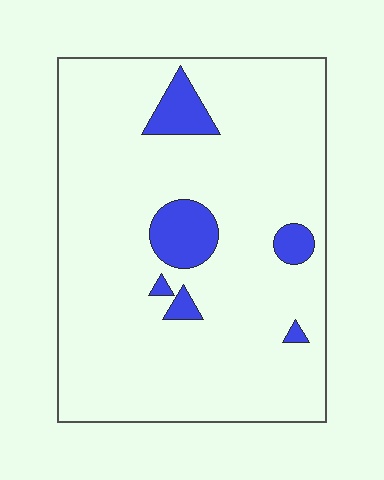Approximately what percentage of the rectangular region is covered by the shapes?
Approximately 10%.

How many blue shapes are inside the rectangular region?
6.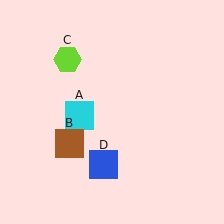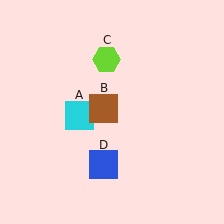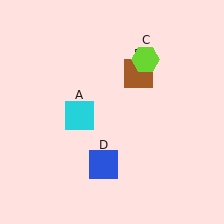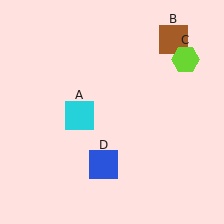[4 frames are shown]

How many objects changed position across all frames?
2 objects changed position: brown square (object B), lime hexagon (object C).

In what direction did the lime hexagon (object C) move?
The lime hexagon (object C) moved right.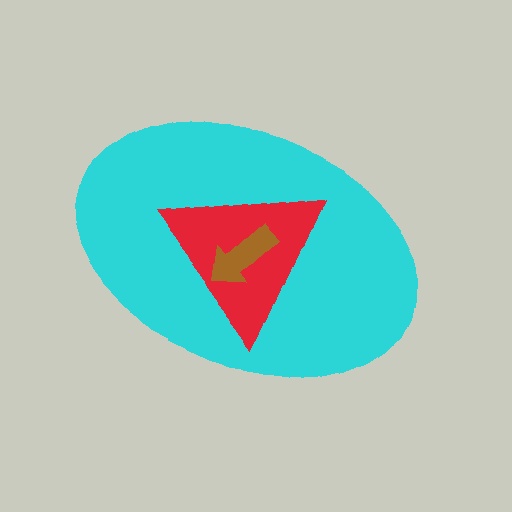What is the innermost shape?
The brown arrow.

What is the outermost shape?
The cyan ellipse.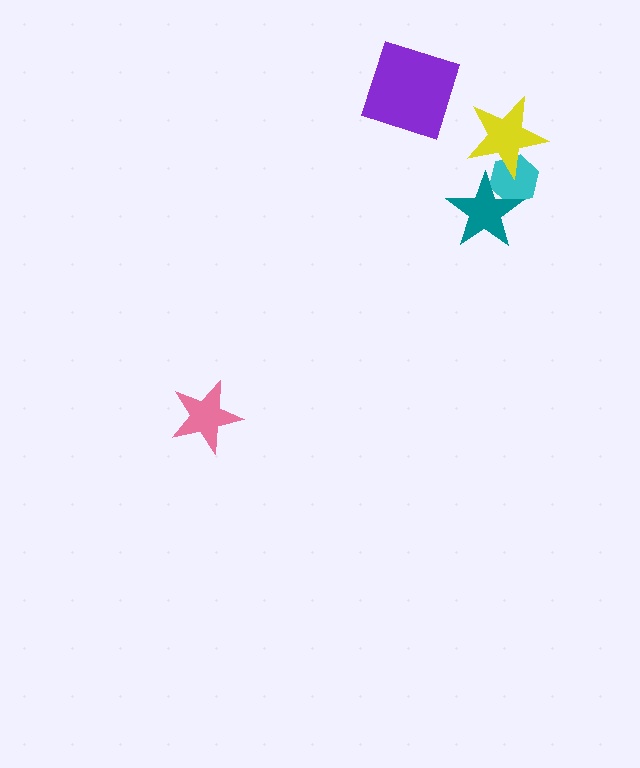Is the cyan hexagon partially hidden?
Yes, it is partially covered by another shape.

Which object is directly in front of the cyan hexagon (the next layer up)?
The yellow star is directly in front of the cyan hexagon.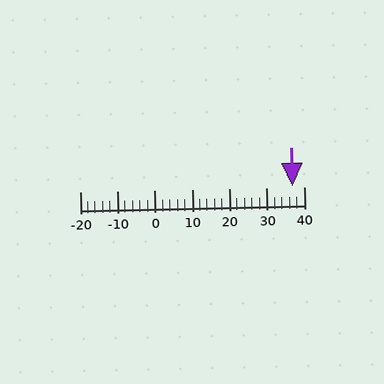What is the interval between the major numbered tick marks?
The major tick marks are spaced 10 units apart.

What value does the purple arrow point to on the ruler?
The purple arrow points to approximately 37.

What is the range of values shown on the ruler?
The ruler shows values from -20 to 40.